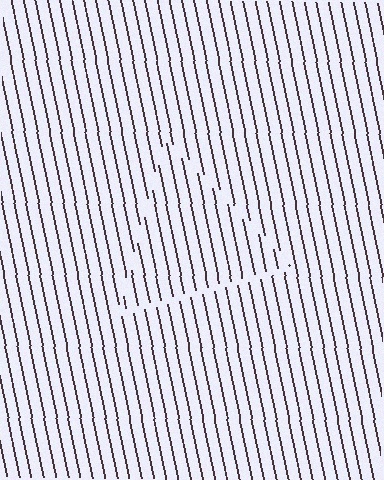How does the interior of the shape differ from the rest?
The interior of the shape contains the same grating, shifted by half a period — the contour is defined by the phase discontinuity where line-ends from the inner and outer gratings abut.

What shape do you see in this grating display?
An illusory triangle. The interior of the shape contains the same grating, shifted by half a period — the contour is defined by the phase discontinuity where line-ends from the inner and outer gratings abut.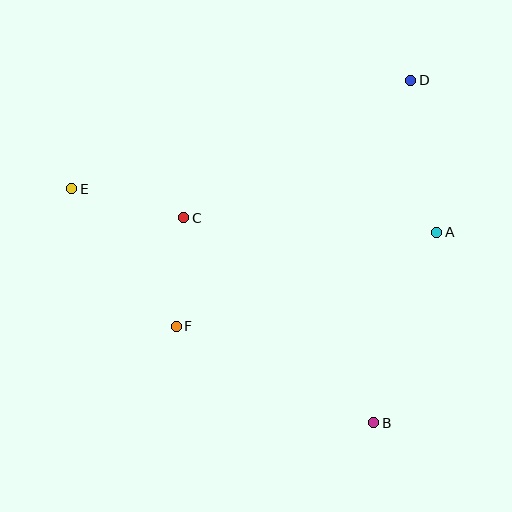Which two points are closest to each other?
Points C and F are closest to each other.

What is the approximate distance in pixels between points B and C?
The distance between B and C is approximately 280 pixels.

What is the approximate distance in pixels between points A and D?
The distance between A and D is approximately 154 pixels.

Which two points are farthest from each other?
Points B and E are farthest from each other.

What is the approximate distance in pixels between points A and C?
The distance between A and C is approximately 253 pixels.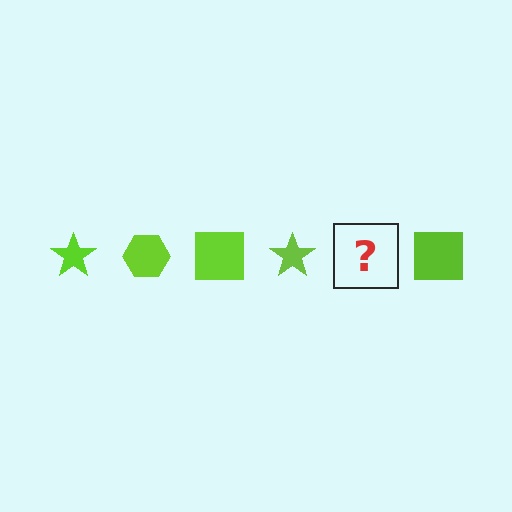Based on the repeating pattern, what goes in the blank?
The blank should be a lime hexagon.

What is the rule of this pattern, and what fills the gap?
The rule is that the pattern cycles through star, hexagon, square shapes in lime. The gap should be filled with a lime hexagon.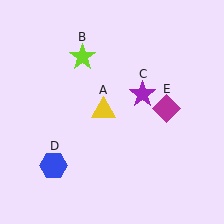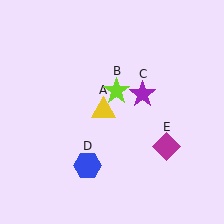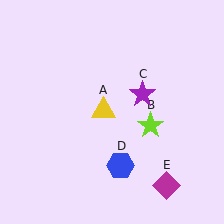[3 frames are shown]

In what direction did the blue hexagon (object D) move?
The blue hexagon (object D) moved right.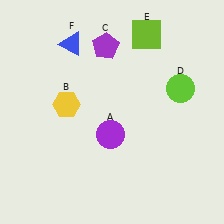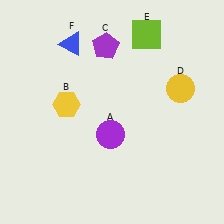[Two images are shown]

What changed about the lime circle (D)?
In Image 1, D is lime. In Image 2, it changed to yellow.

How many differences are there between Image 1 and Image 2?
There is 1 difference between the two images.